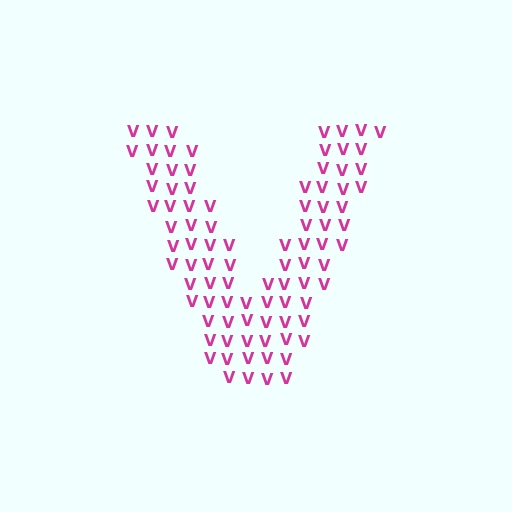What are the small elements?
The small elements are letter V's.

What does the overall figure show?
The overall figure shows the letter V.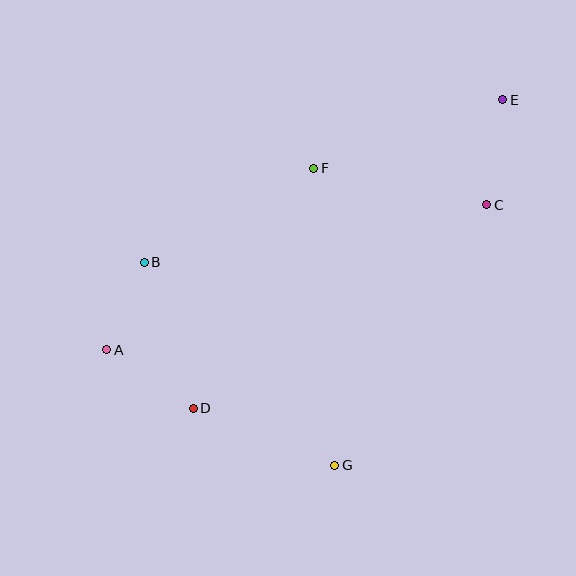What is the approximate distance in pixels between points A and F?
The distance between A and F is approximately 275 pixels.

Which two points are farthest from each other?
Points A and E are farthest from each other.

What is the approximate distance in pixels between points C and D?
The distance between C and D is approximately 357 pixels.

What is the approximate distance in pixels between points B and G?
The distance between B and G is approximately 279 pixels.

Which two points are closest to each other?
Points A and B are closest to each other.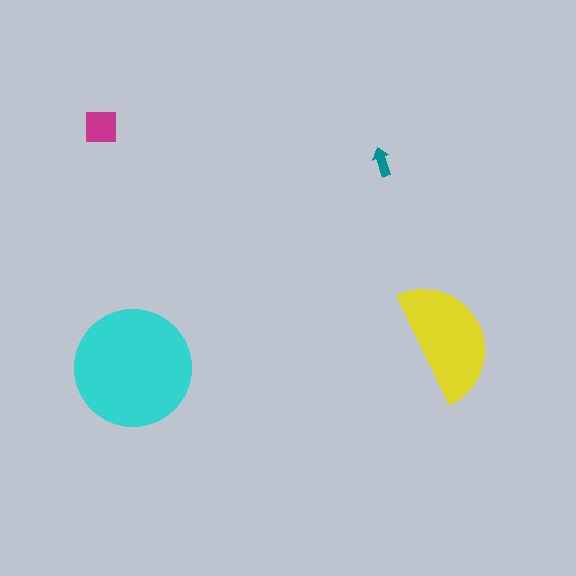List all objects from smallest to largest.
The teal arrow, the magenta square, the yellow semicircle, the cyan circle.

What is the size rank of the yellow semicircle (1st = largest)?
2nd.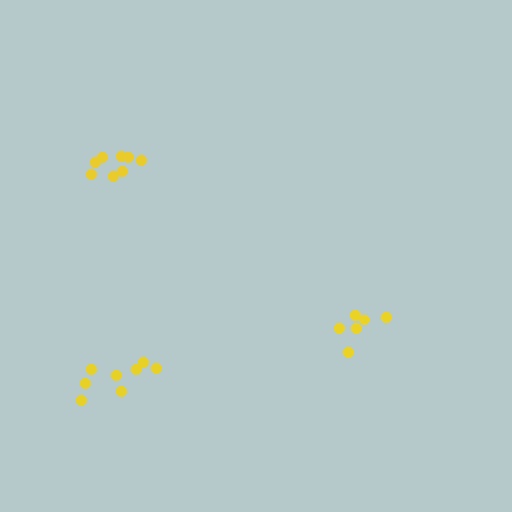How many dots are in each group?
Group 1: 8 dots, Group 2: 6 dots, Group 3: 8 dots (22 total).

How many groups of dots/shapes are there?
There are 3 groups.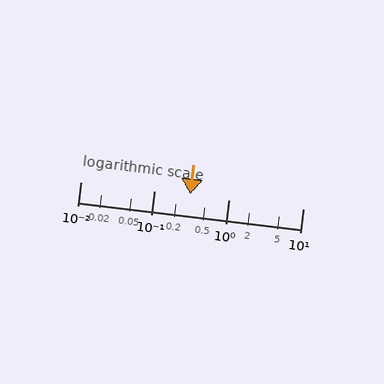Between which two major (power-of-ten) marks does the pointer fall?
The pointer is between 0.1 and 1.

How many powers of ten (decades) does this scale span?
The scale spans 3 decades, from 0.01 to 10.